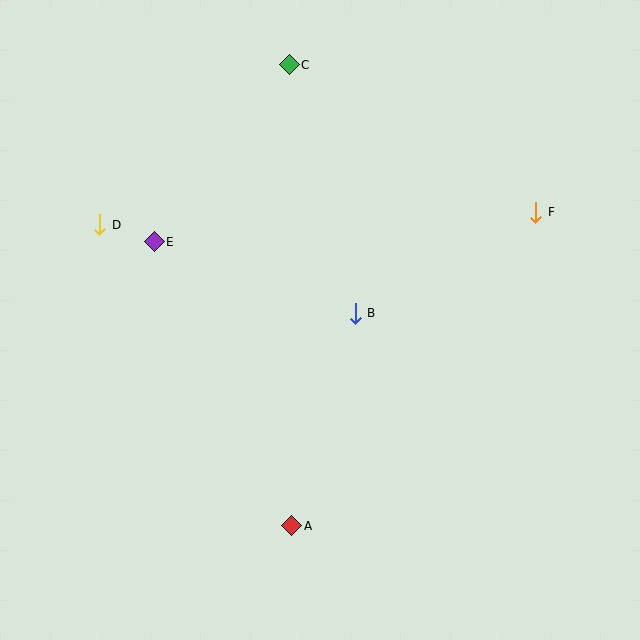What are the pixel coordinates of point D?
Point D is at (100, 225).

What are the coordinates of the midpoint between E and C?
The midpoint between E and C is at (222, 153).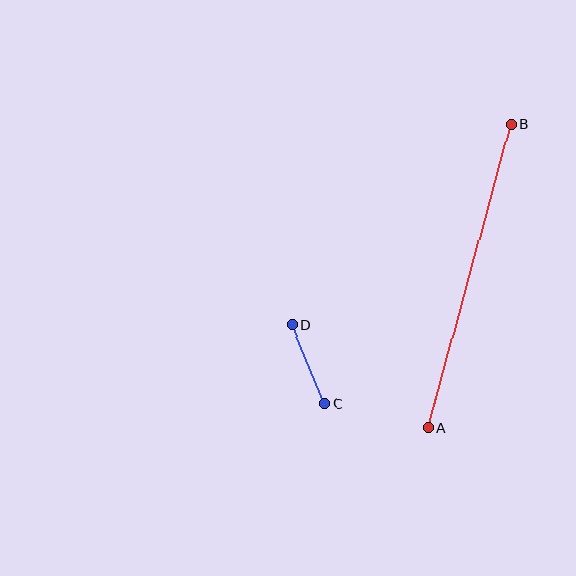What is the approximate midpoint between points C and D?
The midpoint is at approximately (308, 364) pixels.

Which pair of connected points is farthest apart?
Points A and B are farthest apart.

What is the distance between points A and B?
The distance is approximately 315 pixels.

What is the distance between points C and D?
The distance is approximately 85 pixels.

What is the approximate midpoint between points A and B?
The midpoint is at approximately (469, 276) pixels.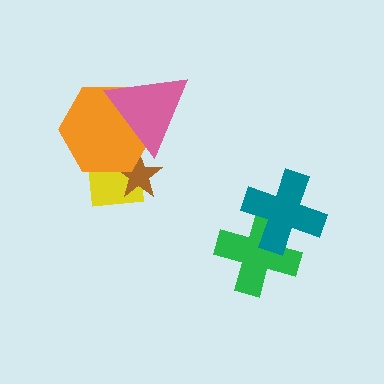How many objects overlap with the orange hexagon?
3 objects overlap with the orange hexagon.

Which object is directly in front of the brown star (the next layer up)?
The orange hexagon is directly in front of the brown star.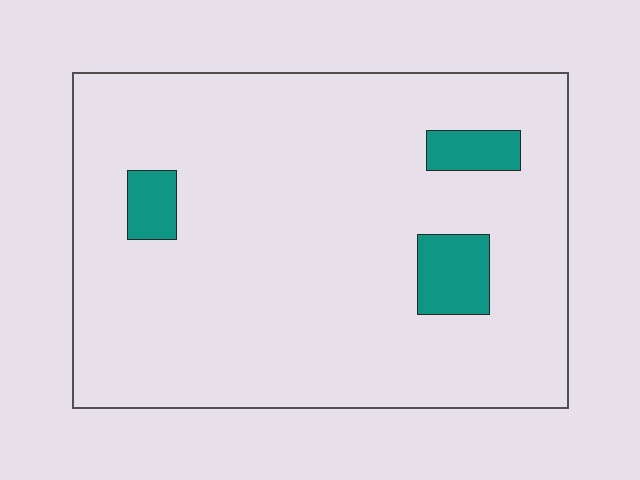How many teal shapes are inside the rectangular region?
3.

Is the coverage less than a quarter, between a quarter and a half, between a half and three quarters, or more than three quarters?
Less than a quarter.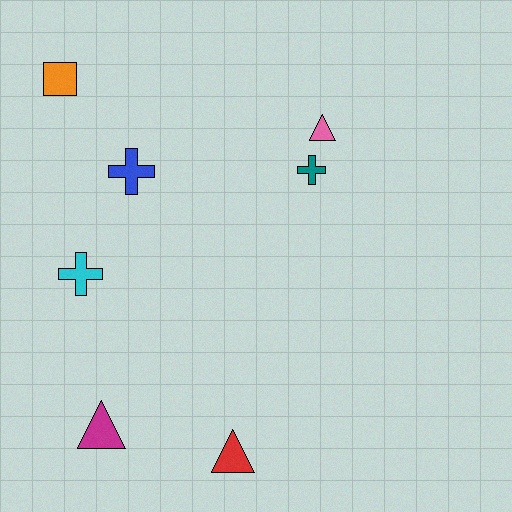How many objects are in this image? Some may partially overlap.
There are 7 objects.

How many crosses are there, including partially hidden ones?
There are 3 crosses.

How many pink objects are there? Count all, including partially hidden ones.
There is 1 pink object.